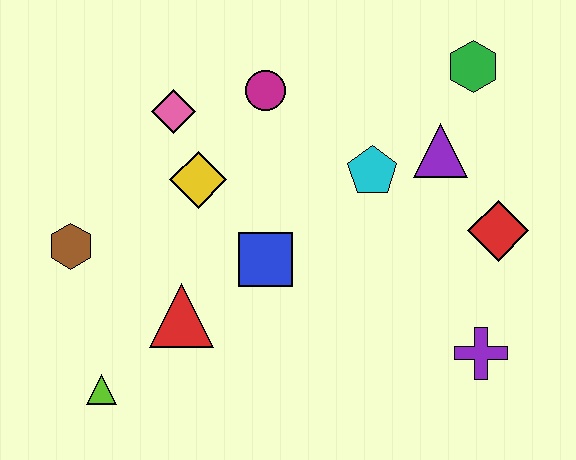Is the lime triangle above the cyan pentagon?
No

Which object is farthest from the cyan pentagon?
The lime triangle is farthest from the cyan pentagon.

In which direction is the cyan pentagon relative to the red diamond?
The cyan pentagon is to the left of the red diamond.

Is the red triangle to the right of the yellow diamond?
No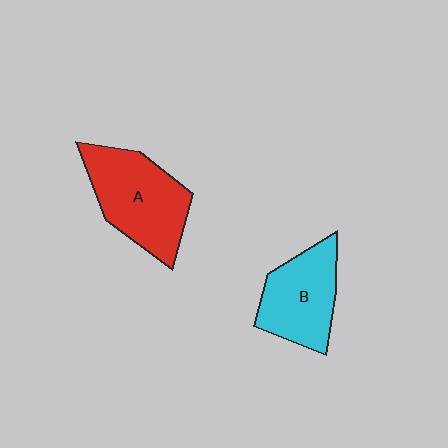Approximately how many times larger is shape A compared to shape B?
Approximately 1.2 times.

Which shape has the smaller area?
Shape B (cyan).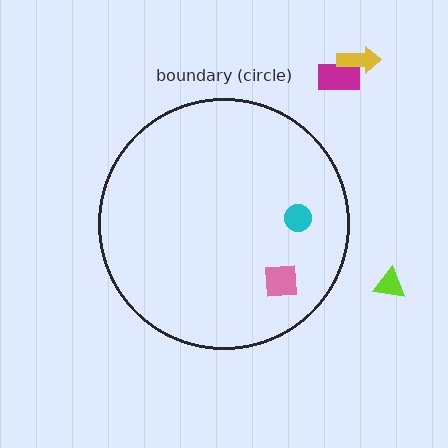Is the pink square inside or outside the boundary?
Inside.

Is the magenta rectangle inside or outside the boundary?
Outside.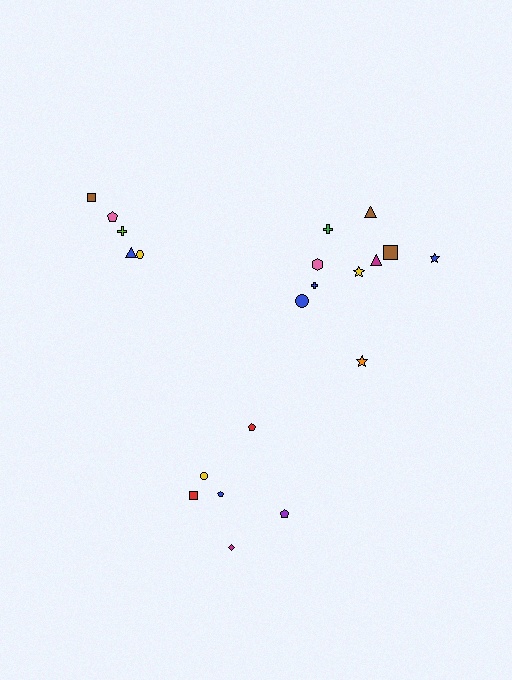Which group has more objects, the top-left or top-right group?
The top-right group.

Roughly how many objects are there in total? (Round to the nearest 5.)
Roughly 20 objects in total.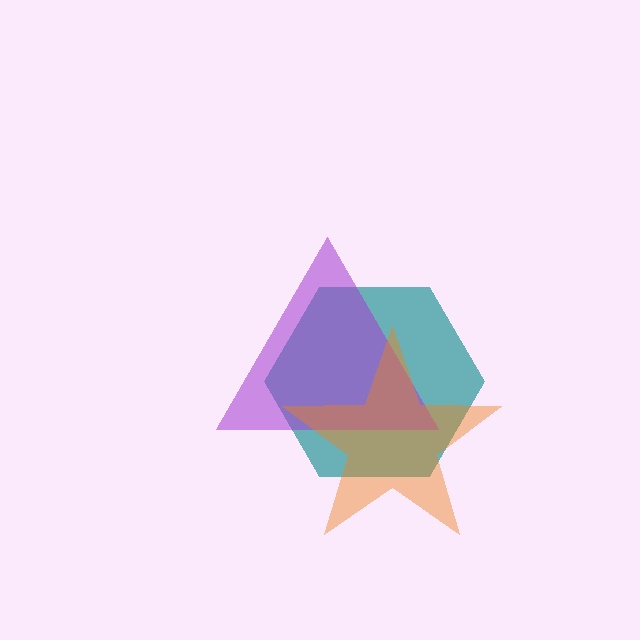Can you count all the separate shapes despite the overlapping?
Yes, there are 3 separate shapes.